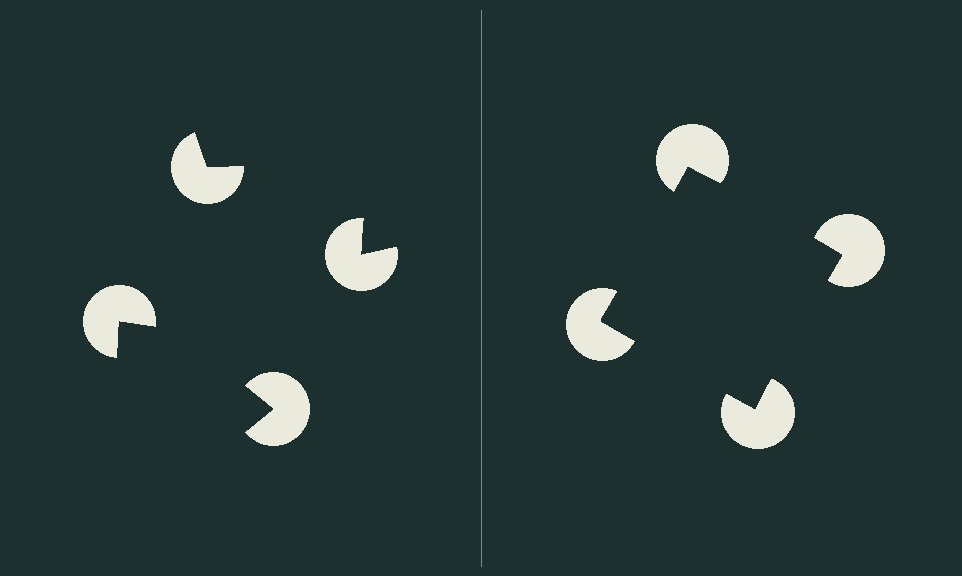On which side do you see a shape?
An illusory square appears on the right side. On the left side the wedge cuts are rotated, so no coherent shape forms.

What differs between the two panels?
The pac-man discs are positioned identically on both sides; only the wedge orientations differ. On the right they align to a square; on the left they are misaligned.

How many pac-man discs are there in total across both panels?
8 — 4 on each side.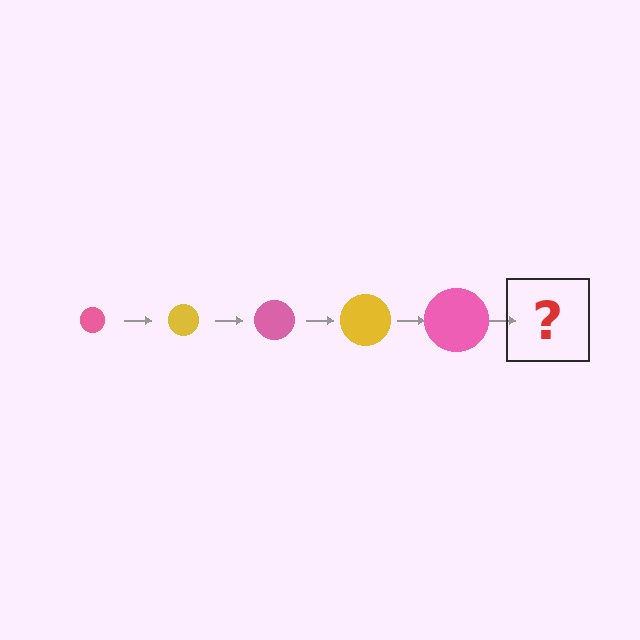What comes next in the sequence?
The next element should be a yellow circle, larger than the previous one.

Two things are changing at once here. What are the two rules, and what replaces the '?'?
The two rules are that the circle grows larger each step and the color cycles through pink and yellow. The '?' should be a yellow circle, larger than the previous one.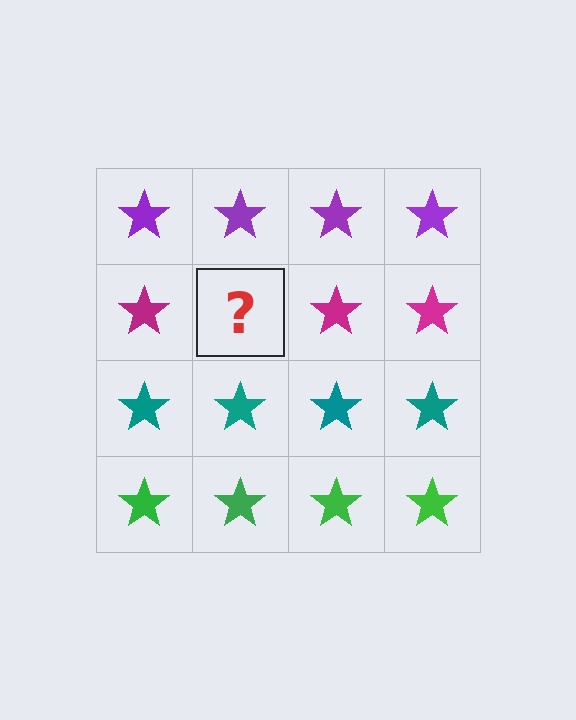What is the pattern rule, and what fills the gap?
The rule is that each row has a consistent color. The gap should be filled with a magenta star.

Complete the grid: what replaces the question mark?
The question mark should be replaced with a magenta star.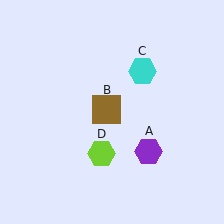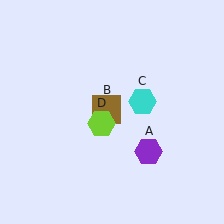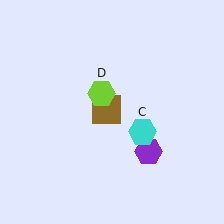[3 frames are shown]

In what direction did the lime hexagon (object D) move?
The lime hexagon (object D) moved up.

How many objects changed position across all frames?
2 objects changed position: cyan hexagon (object C), lime hexagon (object D).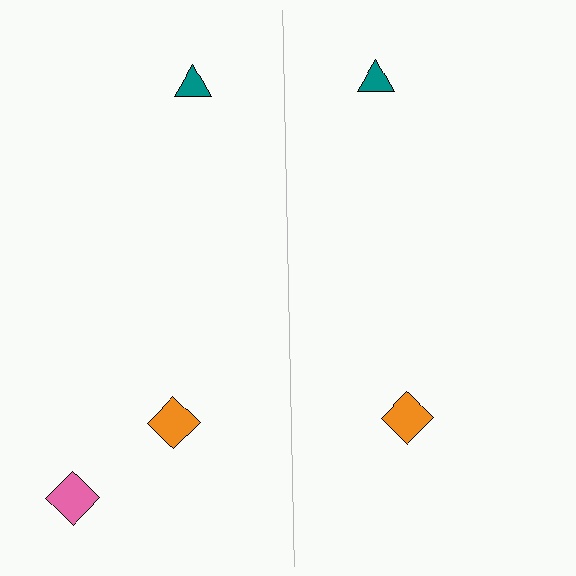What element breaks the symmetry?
A pink diamond is missing from the right side.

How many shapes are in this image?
There are 5 shapes in this image.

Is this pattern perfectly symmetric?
No, the pattern is not perfectly symmetric. A pink diamond is missing from the right side.